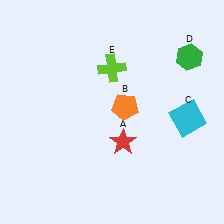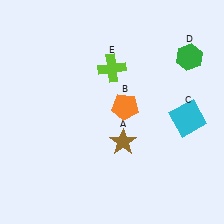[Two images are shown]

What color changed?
The star (A) changed from red in Image 1 to brown in Image 2.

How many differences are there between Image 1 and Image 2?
There is 1 difference between the two images.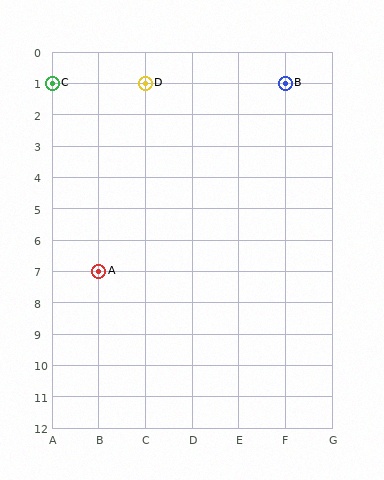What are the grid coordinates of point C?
Point C is at grid coordinates (A, 1).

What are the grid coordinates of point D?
Point D is at grid coordinates (C, 1).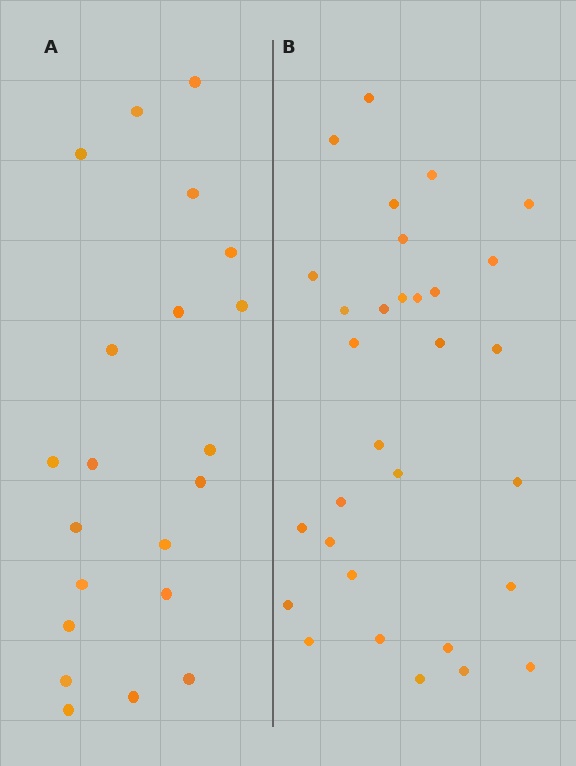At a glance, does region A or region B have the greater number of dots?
Region B (the right region) has more dots.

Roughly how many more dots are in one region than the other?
Region B has roughly 10 or so more dots than region A.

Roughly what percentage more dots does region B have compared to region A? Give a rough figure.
About 50% more.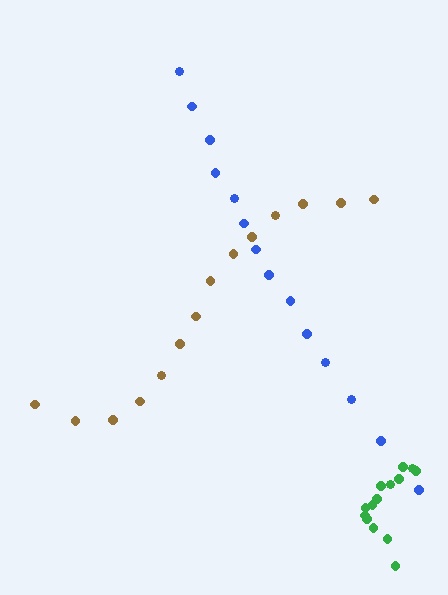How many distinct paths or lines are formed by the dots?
There are 3 distinct paths.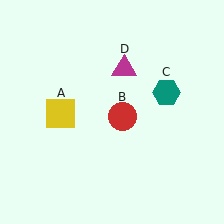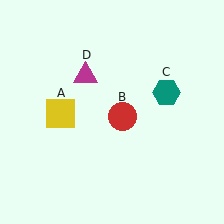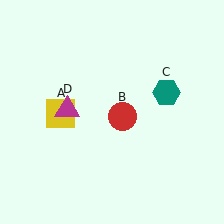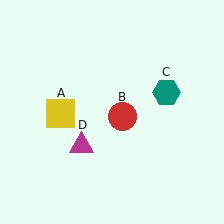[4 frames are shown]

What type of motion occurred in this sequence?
The magenta triangle (object D) rotated counterclockwise around the center of the scene.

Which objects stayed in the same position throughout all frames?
Yellow square (object A) and red circle (object B) and teal hexagon (object C) remained stationary.